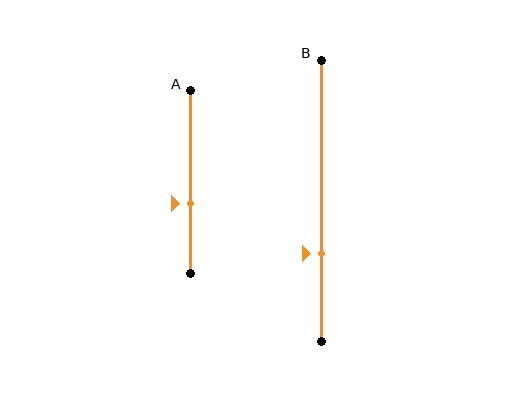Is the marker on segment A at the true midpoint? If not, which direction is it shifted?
No, the marker on segment A is shifted downward by about 11% of the segment length.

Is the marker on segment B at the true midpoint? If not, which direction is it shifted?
No, the marker on segment B is shifted downward by about 19% of the segment length.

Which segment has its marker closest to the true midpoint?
Segment A has its marker closest to the true midpoint.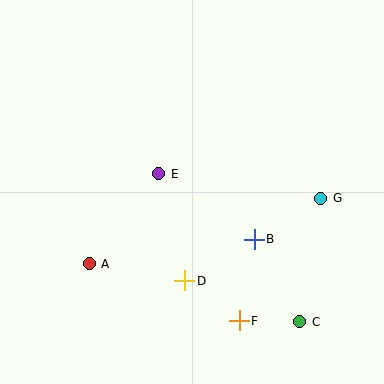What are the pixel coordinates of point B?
Point B is at (254, 239).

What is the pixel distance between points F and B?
The distance between F and B is 83 pixels.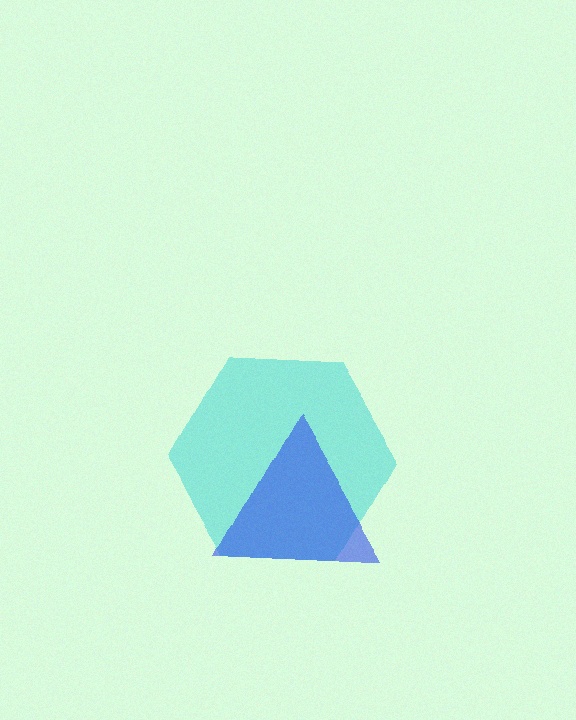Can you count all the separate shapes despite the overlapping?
Yes, there are 2 separate shapes.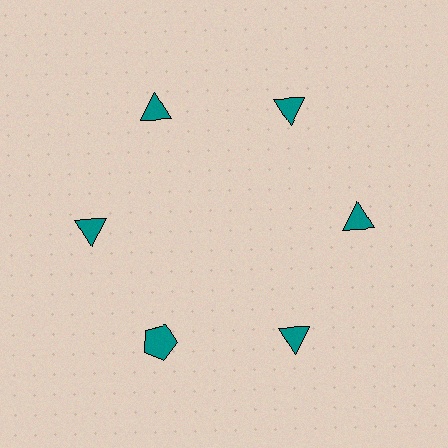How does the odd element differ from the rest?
It has a different shape: pentagon instead of triangle.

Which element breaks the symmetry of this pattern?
The teal pentagon at roughly the 7 o'clock position breaks the symmetry. All other shapes are teal triangles.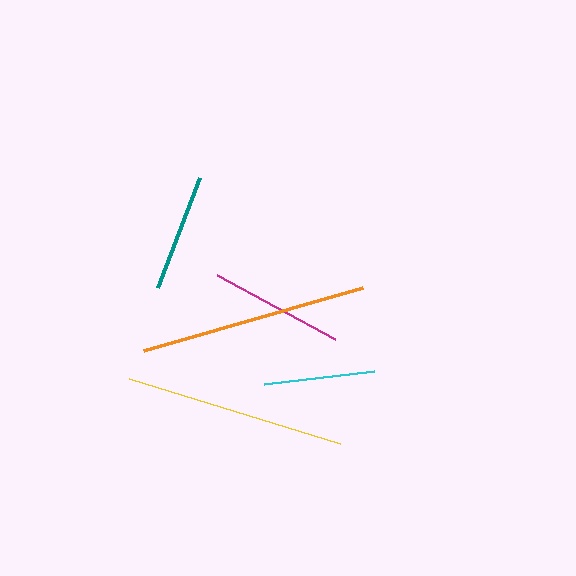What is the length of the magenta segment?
The magenta segment is approximately 134 pixels long.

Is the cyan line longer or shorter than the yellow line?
The yellow line is longer than the cyan line.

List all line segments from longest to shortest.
From longest to shortest: orange, yellow, magenta, teal, cyan.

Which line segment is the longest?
The orange line is the longest at approximately 227 pixels.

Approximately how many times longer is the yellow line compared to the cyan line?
The yellow line is approximately 2.0 times the length of the cyan line.